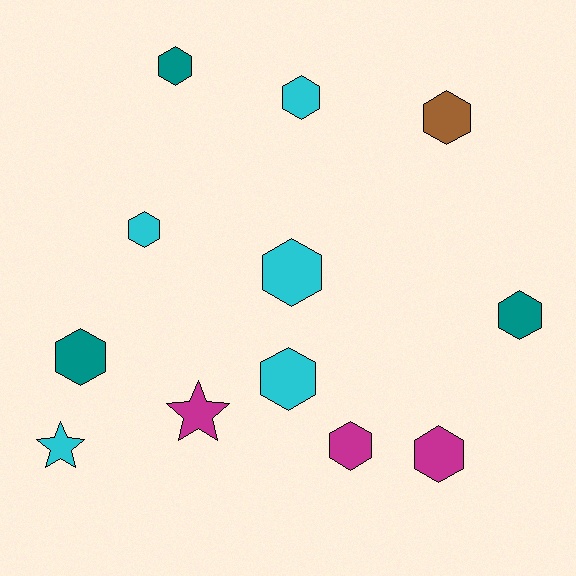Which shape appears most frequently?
Hexagon, with 10 objects.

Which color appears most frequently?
Cyan, with 5 objects.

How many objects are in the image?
There are 12 objects.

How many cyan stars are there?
There is 1 cyan star.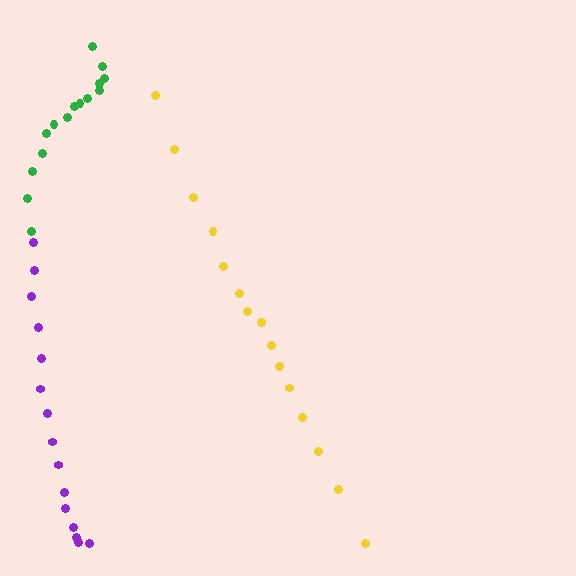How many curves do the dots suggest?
There are 3 distinct paths.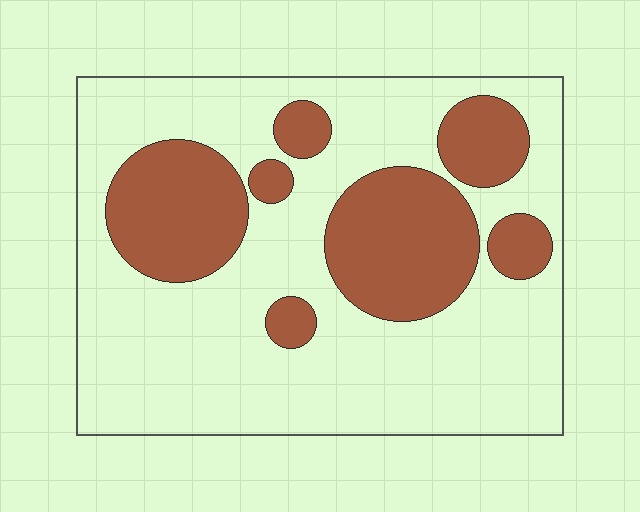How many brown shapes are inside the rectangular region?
7.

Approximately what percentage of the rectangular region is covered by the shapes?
Approximately 30%.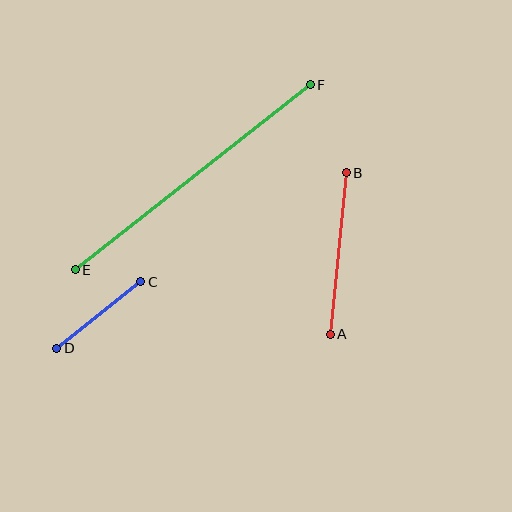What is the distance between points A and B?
The distance is approximately 162 pixels.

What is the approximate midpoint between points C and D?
The midpoint is at approximately (99, 315) pixels.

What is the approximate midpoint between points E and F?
The midpoint is at approximately (193, 177) pixels.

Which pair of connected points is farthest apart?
Points E and F are farthest apart.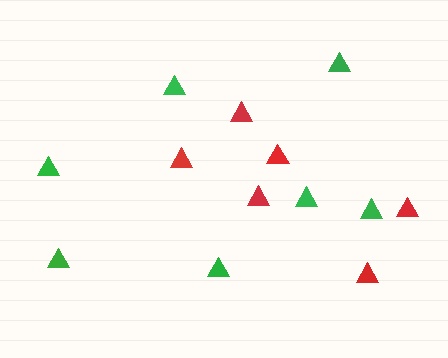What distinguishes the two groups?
There are 2 groups: one group of red triangles (6) and one group of green triangles (7).